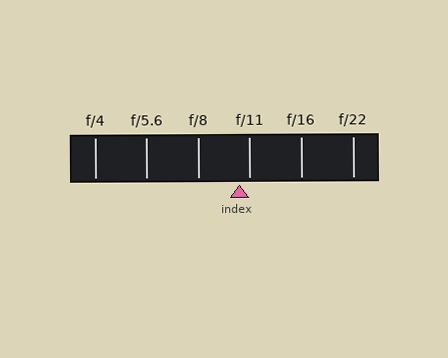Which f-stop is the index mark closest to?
The index mark is closest to f/11.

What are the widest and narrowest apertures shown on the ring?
The widest aperture shown is f/4 and the narrowest is f/22.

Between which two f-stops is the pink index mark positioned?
The index mark is between f/8 and f/11.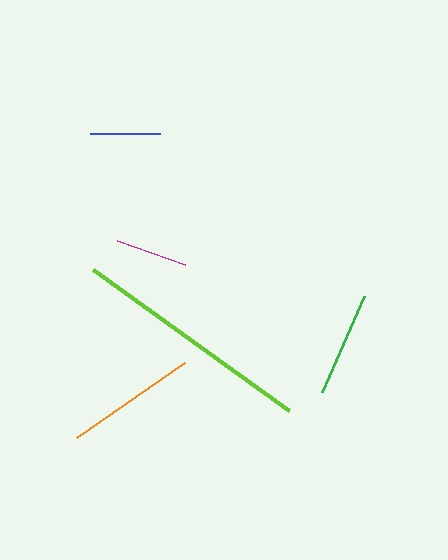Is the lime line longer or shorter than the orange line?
The lime line is longer than the orange line.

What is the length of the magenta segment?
The magenta segment is approximately 71 pixels long.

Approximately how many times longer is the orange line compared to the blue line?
The orange line is approximately 1.9 times the length of the blue line.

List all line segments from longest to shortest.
From longest to shortest: lime, orange, green, magenta, blue.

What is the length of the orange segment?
The orange segment is approximately 132 pixels long.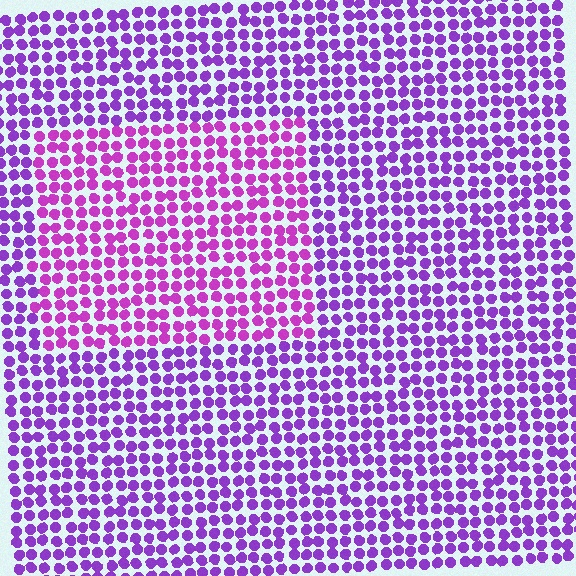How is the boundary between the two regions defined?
The boundary is defined purely by a slight shift in hue (about 26 degrees). Spacing, size, and orientation are identical on both sides.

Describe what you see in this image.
The image is filled with small purple elements in a uniform arrangement. A rectangle-shaped region is visible where the elements are tinted to a slightly different hue, forming a subtle color boundary.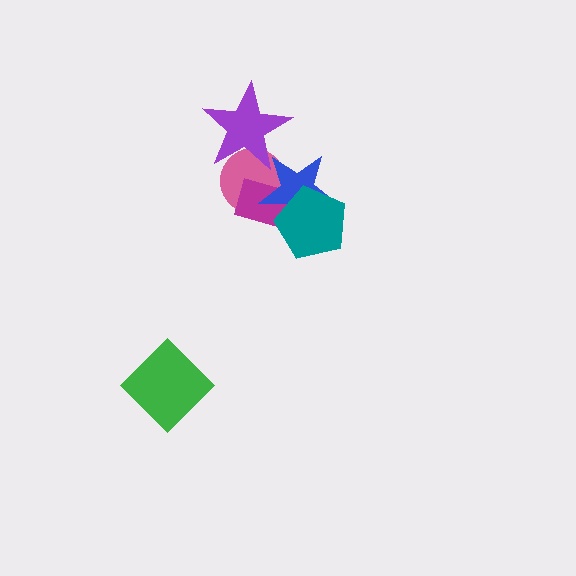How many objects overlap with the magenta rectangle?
3 objects overlap with the magenta rectangle.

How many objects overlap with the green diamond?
0 objects overlap with the green diamond.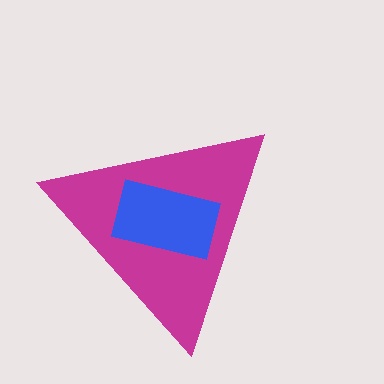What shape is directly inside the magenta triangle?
The blue rectangle.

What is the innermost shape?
The blue rectangle.